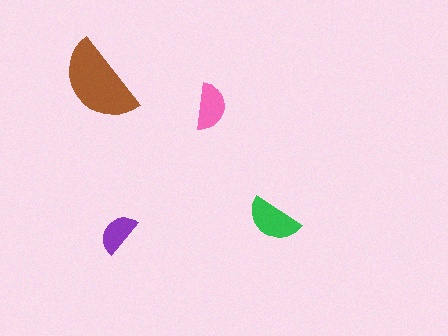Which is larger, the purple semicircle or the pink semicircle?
The pink one.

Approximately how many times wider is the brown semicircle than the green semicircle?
About 1.5 times wider.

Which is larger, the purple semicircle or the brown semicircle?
The brown one.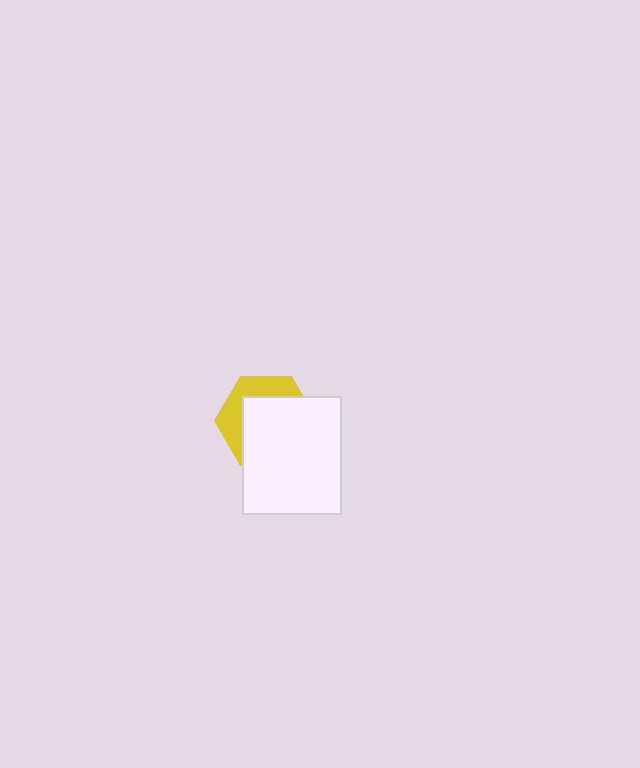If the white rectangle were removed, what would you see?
You would see the complete yellow hexagon.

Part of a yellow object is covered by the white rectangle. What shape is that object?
It is a hexagon.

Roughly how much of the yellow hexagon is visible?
A small part of it is visible (roughly 34%).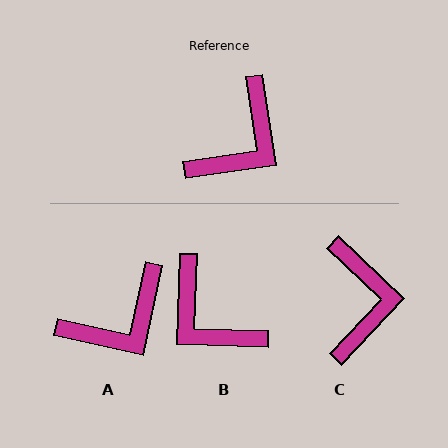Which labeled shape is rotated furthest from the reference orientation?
B, about 100 degrees away.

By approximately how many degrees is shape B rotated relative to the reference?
Approximately 100 degrees clockwise.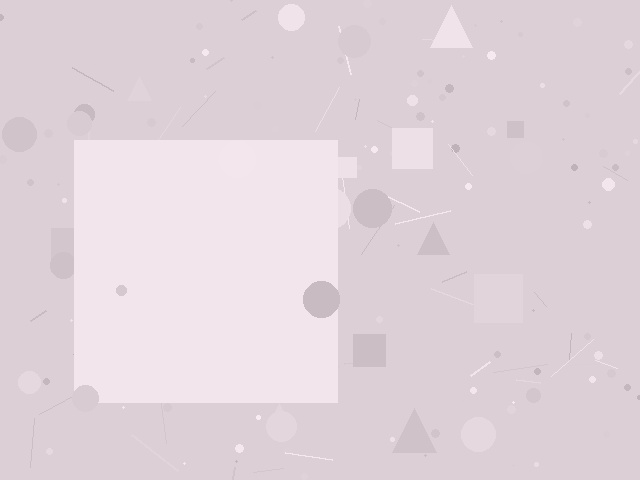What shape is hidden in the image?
A square is hidden in the image.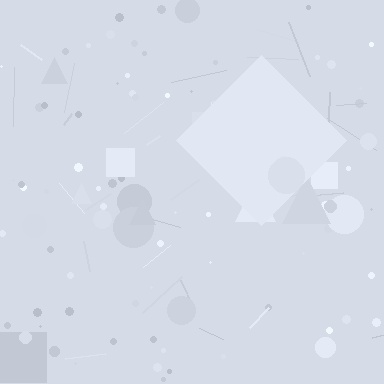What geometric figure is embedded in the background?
A diamond is embedded in the background.